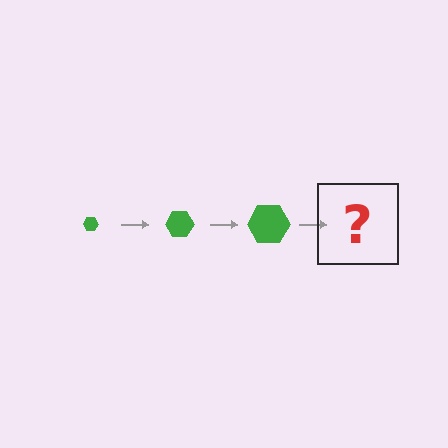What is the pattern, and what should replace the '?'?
The pattern is that the hexagon gets progressively larger each step. The '?' should be a green hexagon, larger than the previous one.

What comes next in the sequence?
The next element should be a green hexagon, larger than the previous one.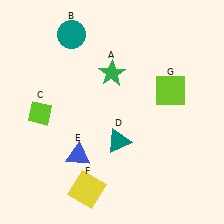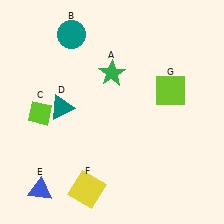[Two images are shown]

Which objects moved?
The objects that moved are: the teal triangle (D), the blue triangle (E).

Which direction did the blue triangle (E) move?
The blue triangle (E) moved left.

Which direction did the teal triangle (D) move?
The teal triangle (D) moved left.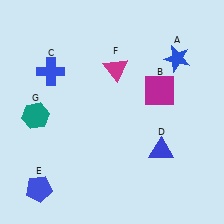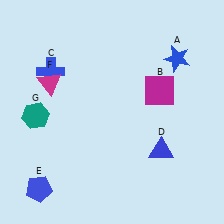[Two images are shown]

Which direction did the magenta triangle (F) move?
The magenta triangle (F) moved left.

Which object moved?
The magenta triangle (F) moved left.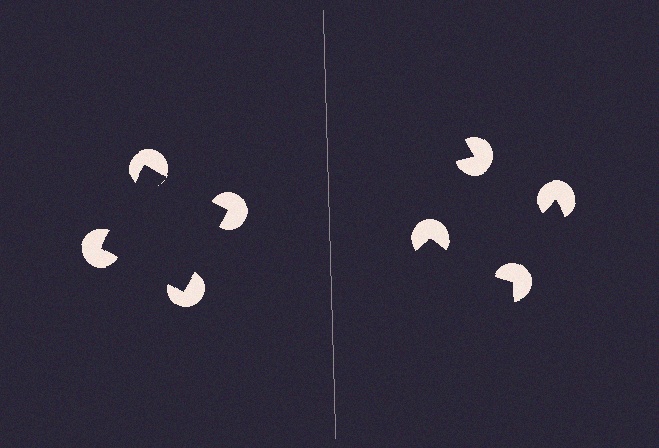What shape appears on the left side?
An illusory square.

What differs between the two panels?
The pac-man discs are positioned identically on both sides; only the wedge orientations differ. On the left they align to a square; on the right they are misaligned.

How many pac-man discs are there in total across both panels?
8 — 4 on each side.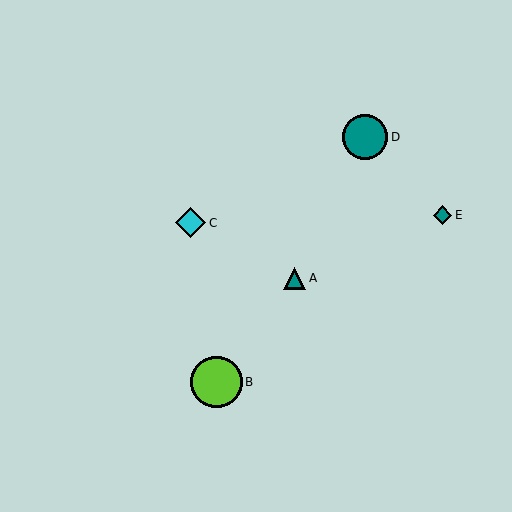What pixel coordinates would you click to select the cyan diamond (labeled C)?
Click at (190, 223) to select the cyan diamond C.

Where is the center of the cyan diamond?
The center of the cyan diamond is at (190, 223).